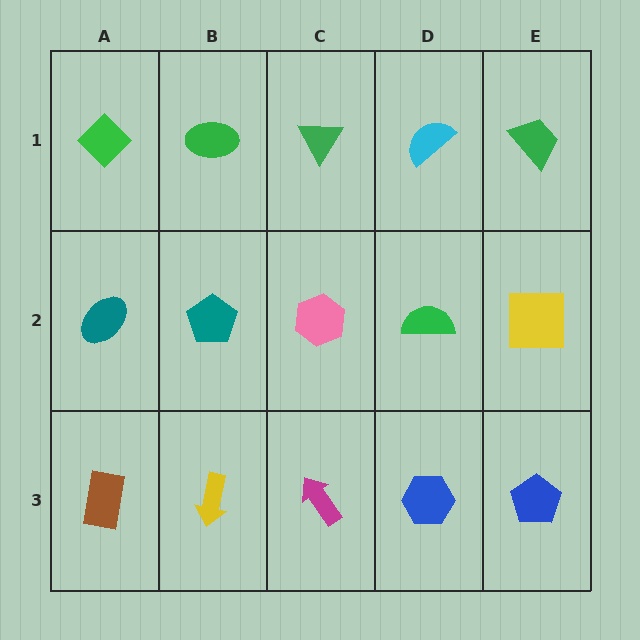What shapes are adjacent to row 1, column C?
A pink hexagon (row 2, column C), a green ellipse (row 1, column B), a cyan semicircle (row 1, column D).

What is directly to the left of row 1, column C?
A green ellipse.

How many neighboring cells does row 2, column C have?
4.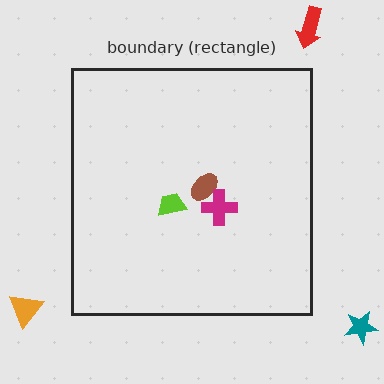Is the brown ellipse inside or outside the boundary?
Inside.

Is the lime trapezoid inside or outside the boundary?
Inside.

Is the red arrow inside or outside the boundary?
Outside.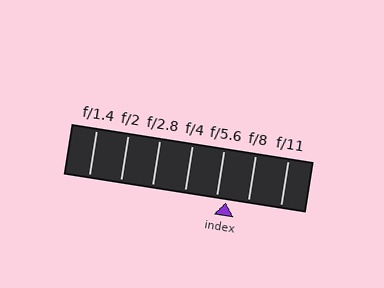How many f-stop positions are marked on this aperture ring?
There are 7 f-stop positions marked.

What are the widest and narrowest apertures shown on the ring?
The widest aperture shown is f/1.4 and the narrowest is f/11.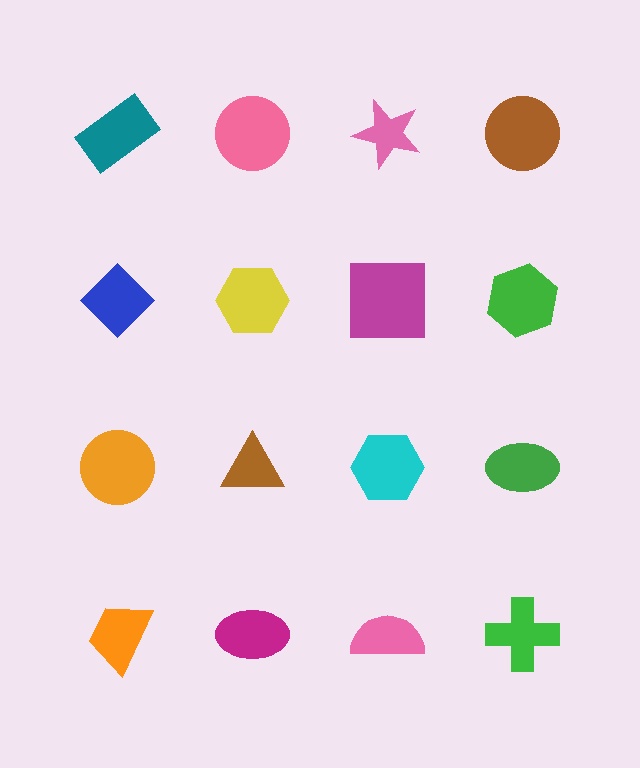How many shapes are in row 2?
4 shapes.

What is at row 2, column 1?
A blue diamond.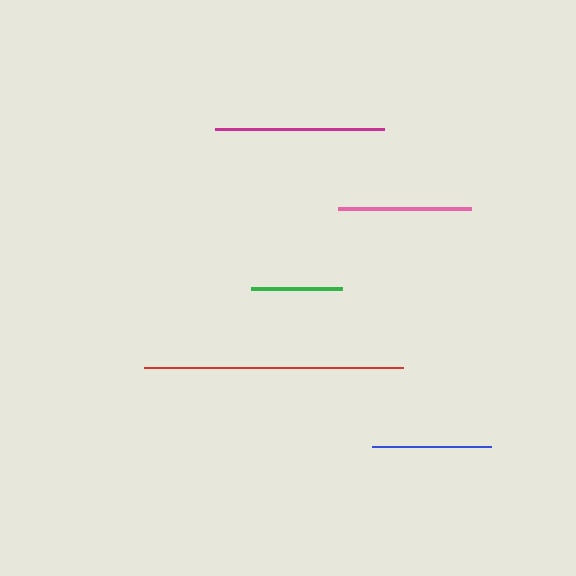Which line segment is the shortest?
The green line is the shortest at approximately 91 pixels.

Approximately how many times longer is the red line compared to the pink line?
The red line is approximately 1.9 times the length of the pink line.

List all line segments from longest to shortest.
From longest to shortest: red, magenta, pink, blue, green.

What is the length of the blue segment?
The blue segment is approximately 118 pixels long.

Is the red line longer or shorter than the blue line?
The red line is longer than the blue line.